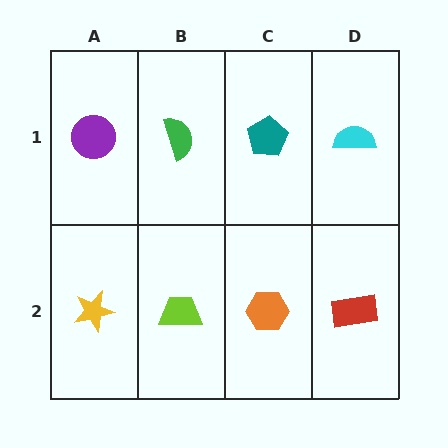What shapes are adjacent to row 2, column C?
A teal pentagon (row 1, column C), a lime trapezoid (row 2, column B), a red rectangle (row 2, column D).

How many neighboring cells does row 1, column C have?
3.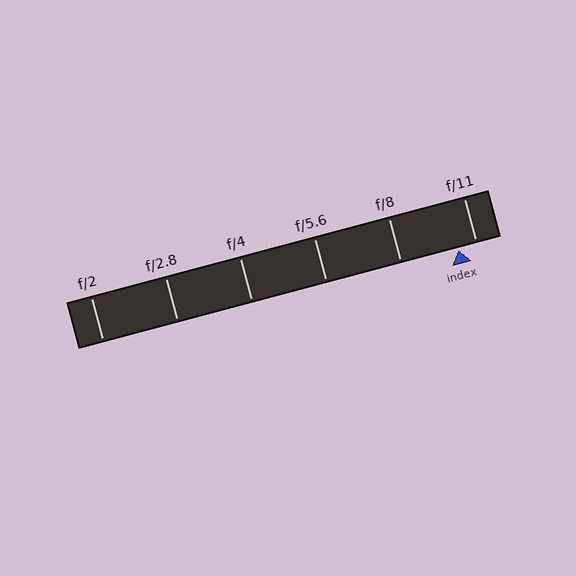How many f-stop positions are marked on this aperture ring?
There are 6 f-stop positions marked.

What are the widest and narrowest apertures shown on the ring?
The widest aperture shown is f/2 and the narrowest is f/11.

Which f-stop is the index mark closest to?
The index mark is closest to f/11.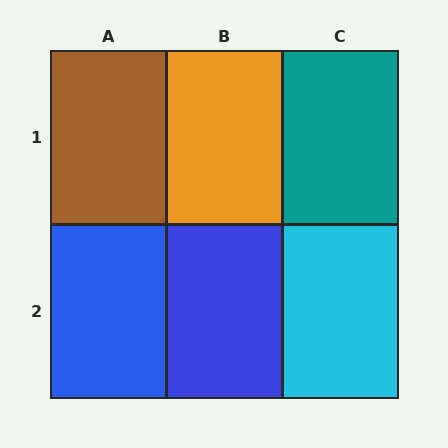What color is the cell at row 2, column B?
Blue.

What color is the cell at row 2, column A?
Blue.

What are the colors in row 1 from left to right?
Brown, orange, teal.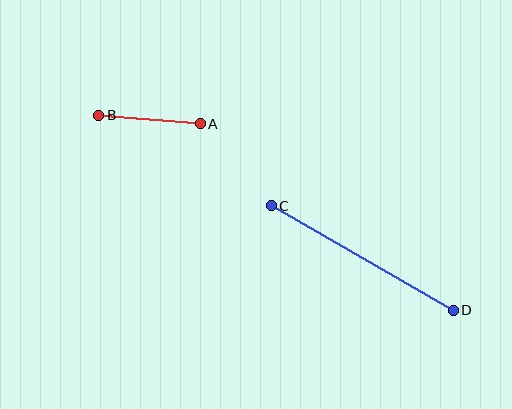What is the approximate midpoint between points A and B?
The midpoint is at approximately (149, 120) pixels.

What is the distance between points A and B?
The distance is approximately 102 pixels.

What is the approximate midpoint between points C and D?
The midpoint is at approximately (362, 258) pixels.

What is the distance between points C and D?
The distance is approximately 210 pixels.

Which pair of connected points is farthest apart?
Points C and D are farthest apart.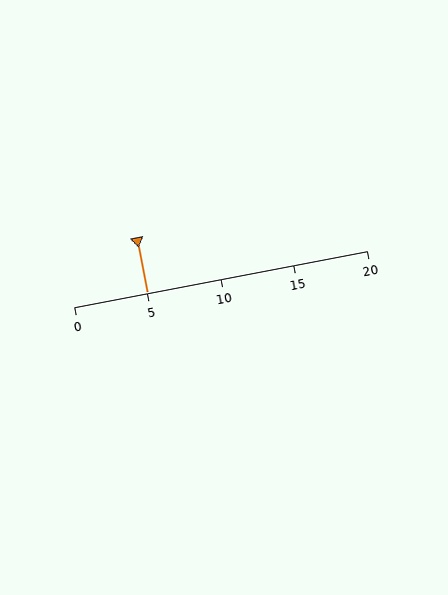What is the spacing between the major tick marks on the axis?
The major ticks are spaced 5 apart.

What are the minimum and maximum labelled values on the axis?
The axis runs from 0 to 20.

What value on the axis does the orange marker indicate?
The marker indicates approximately 5.